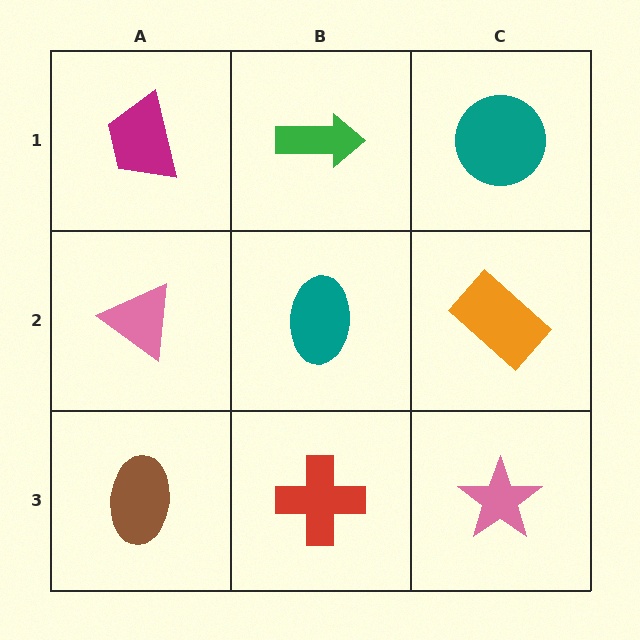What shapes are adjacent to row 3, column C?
An orange rectangle (row 2, column C), a red cross (row 3, column B).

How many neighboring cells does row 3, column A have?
2.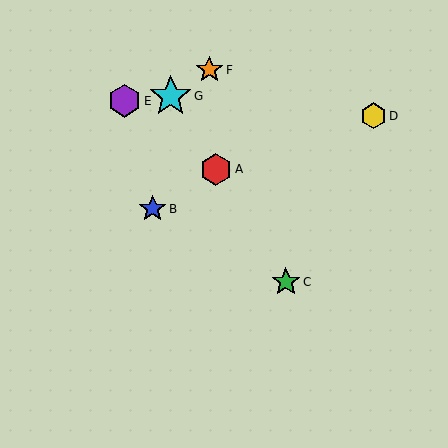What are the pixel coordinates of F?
Object F is at (209, 70).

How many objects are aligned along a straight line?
3 objects (A, C, G) are aligned along a straight line.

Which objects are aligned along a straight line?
Objects A, C, G are aligned along a straight line.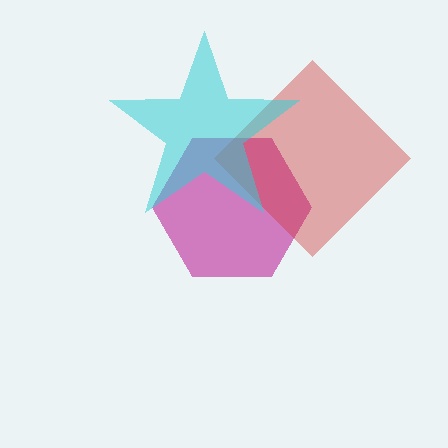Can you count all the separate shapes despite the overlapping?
Yes, there are 3 separate shapes.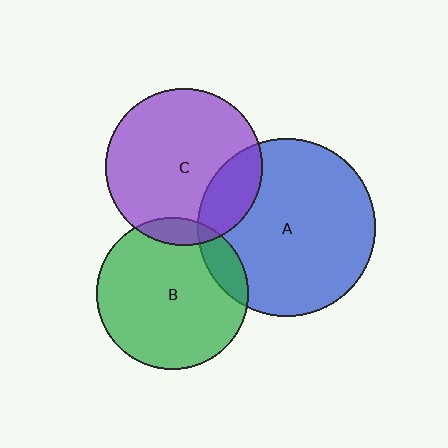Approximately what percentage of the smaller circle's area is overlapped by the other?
Approximately 20%.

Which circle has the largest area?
Circle A (blue).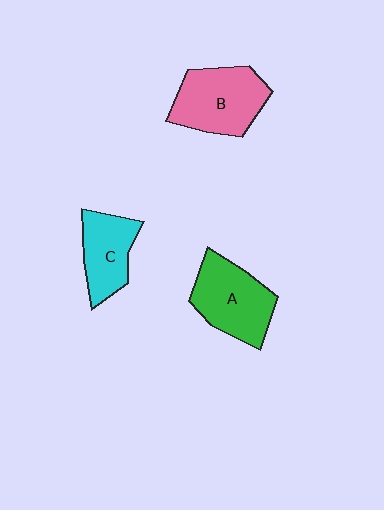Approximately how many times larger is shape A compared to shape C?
Approximately 1.3 times.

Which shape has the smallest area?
Shape C (cyan).